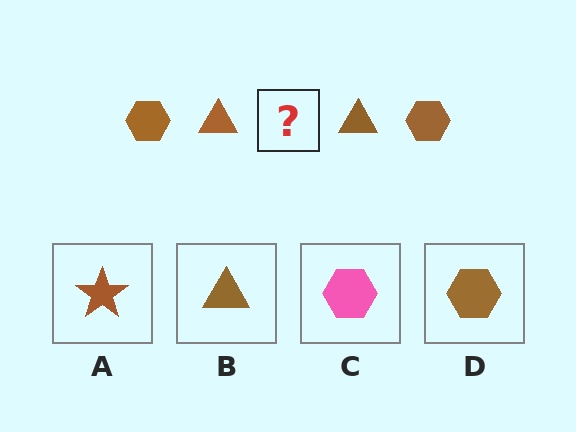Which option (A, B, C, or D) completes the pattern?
D.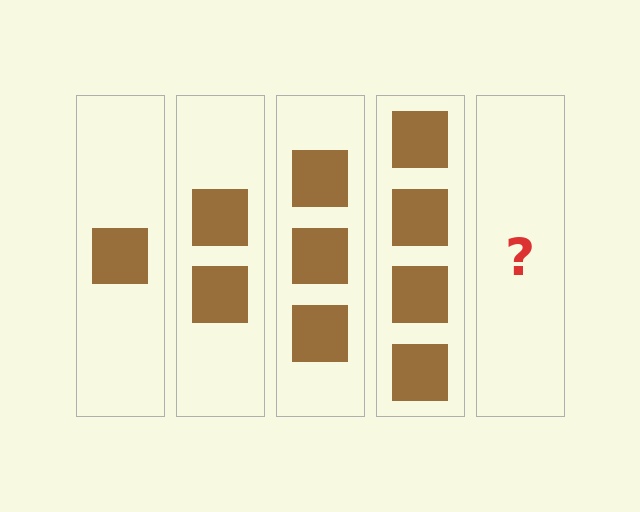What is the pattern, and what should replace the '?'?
The pattern is that each step adds one more square. The '?' should be 5 squares.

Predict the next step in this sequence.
The next step is 5 squares.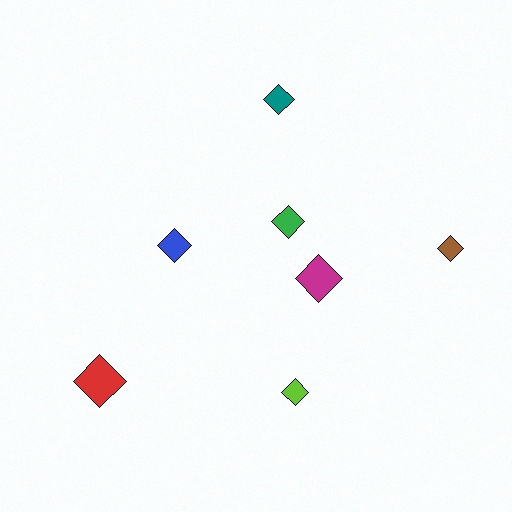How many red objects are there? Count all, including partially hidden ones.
There is 1 red object.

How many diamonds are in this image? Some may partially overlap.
There are 7 diamonds.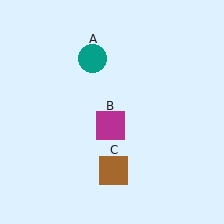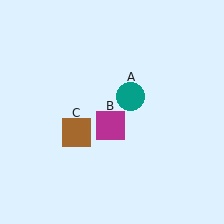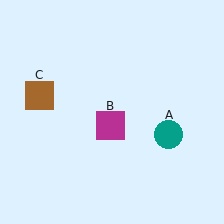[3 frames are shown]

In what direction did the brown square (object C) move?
The brown square (object C) moved up and to the left.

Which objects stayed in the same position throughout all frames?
Magenta square (object B) remained stationary.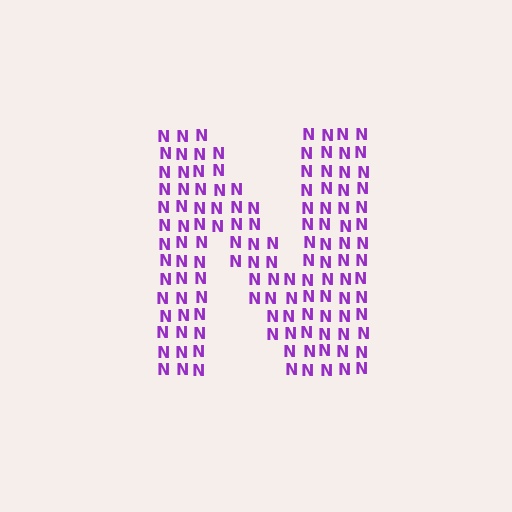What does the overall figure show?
The overall figure shows the letter N.